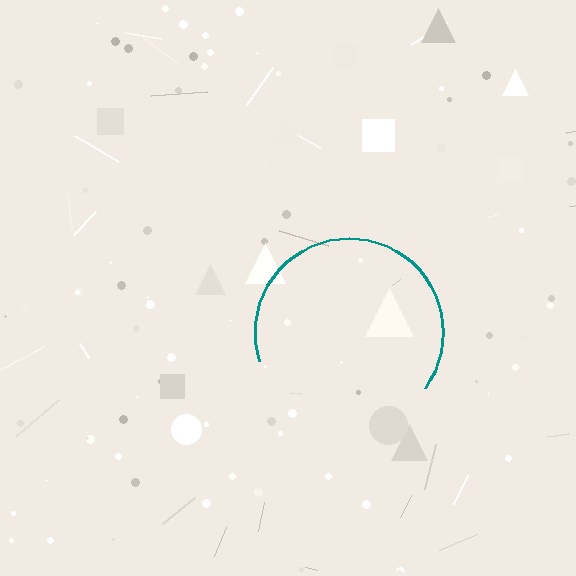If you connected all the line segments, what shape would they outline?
They would outline a circle.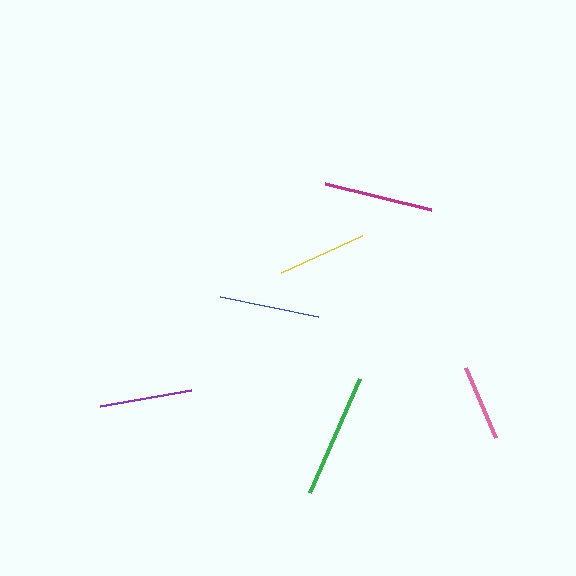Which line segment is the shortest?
The pink line is the shortest at approximately 76 pixels.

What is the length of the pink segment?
The pink segment is approximately 76 pixels long.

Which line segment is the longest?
The green line is the longest at approximately 124 pixels.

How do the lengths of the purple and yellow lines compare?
The purple and yellow lines are approximately the same length.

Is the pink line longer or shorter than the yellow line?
The yellow line is longer than the pink line.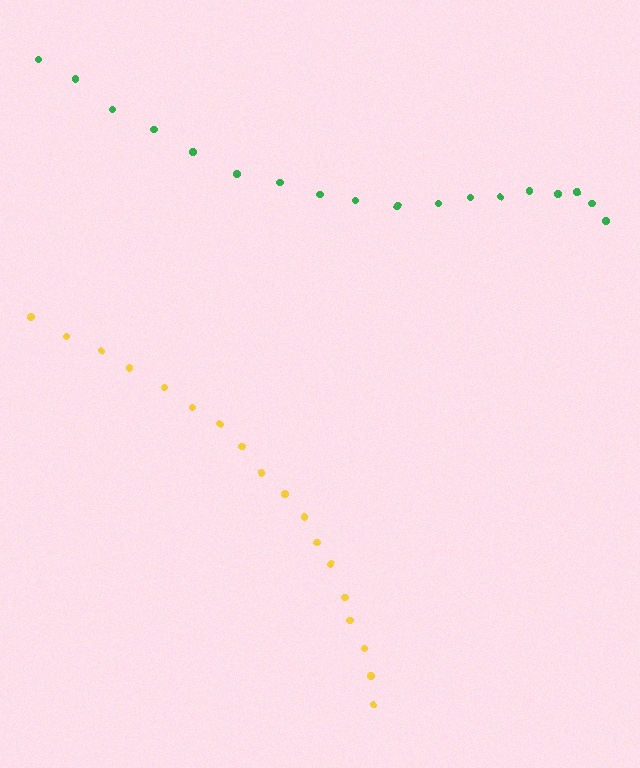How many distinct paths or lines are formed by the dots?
There are 2 distinct paths.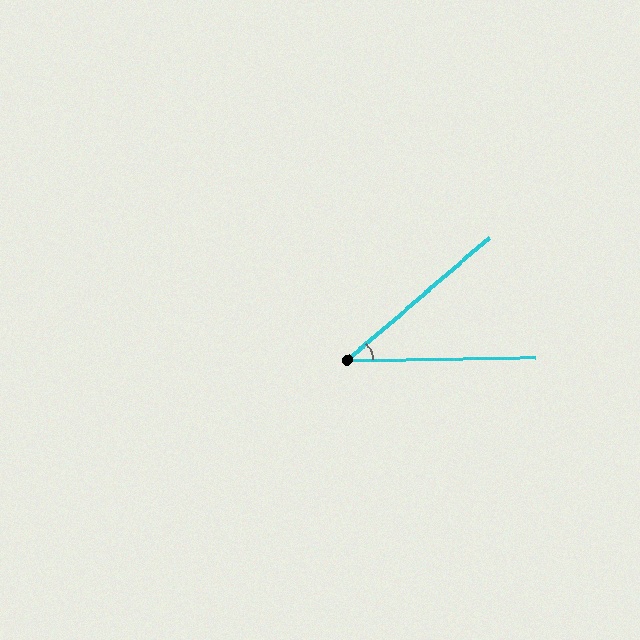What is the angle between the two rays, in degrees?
Approximately 40 degrees.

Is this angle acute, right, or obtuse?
It is acute.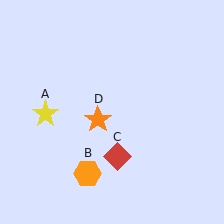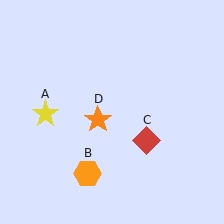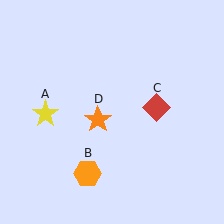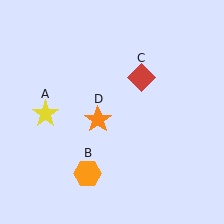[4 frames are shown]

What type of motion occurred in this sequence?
The red diamond (object C) rotated counterclockwise around the center of the scene.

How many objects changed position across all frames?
1 object changed position: red diamond (object C).